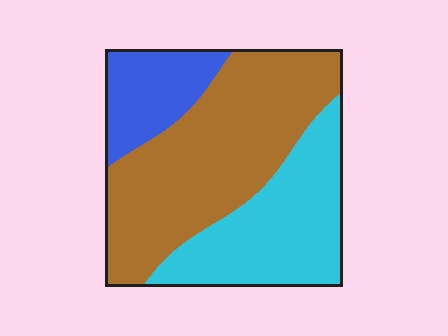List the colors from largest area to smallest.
From largest to smallest: brown, cyan, blue.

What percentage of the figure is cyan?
Cyan takes up about one third (1/3) of the figure.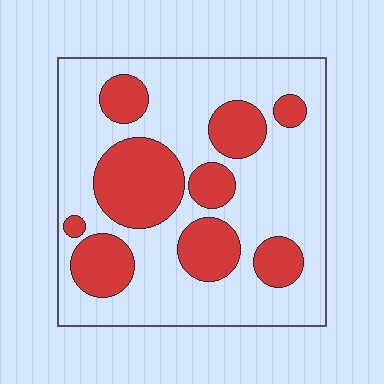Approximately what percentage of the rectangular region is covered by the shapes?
Approximately 30%.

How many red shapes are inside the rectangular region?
9.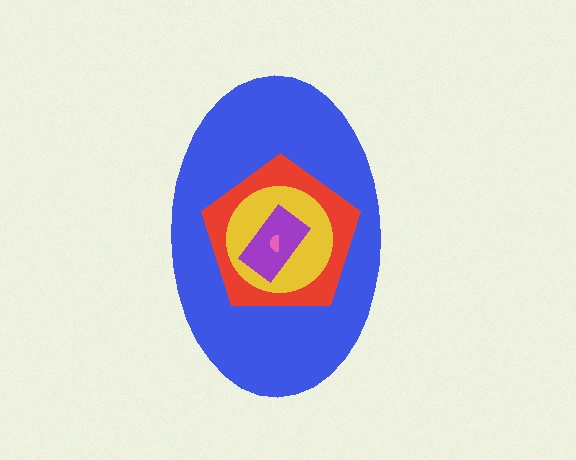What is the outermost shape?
The blue ellipse.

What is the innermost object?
The pink semicircle.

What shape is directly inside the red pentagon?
The yellow circle.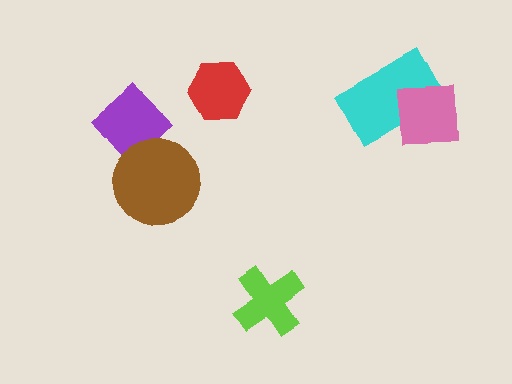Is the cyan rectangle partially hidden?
Yes, it is partially covered by another shape.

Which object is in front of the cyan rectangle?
The pink square is in front of the cyan rectangle.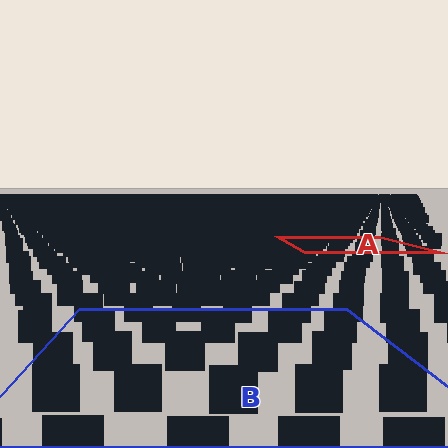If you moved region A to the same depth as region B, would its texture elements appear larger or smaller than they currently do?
They would appear larger. At a closer depth, the same texture elements are projected at a bigger on-screen size.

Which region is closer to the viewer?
Region B is closer. The texture elements there are larger and more spread out.